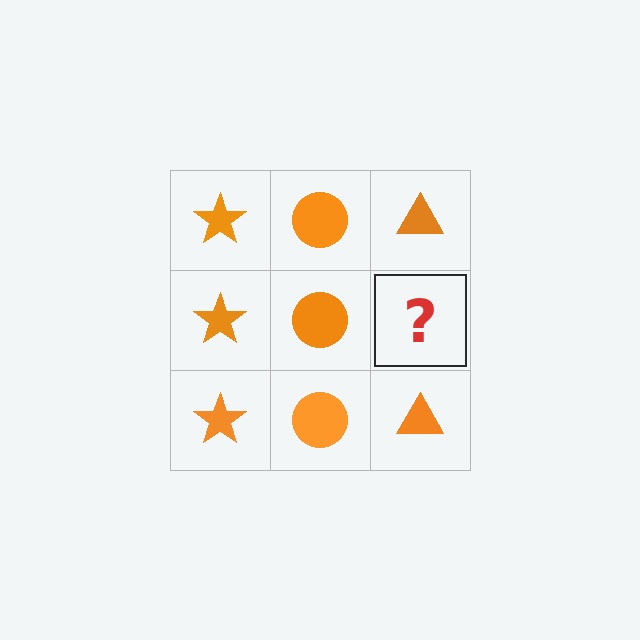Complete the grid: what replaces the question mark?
The question mark should be replaced with an orange triangle.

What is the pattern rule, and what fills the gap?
The rule is that each column has a consistent shape. The gap should be filled with an orange triangle.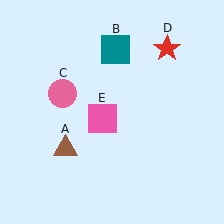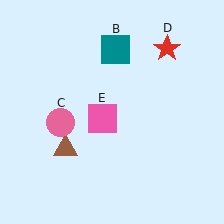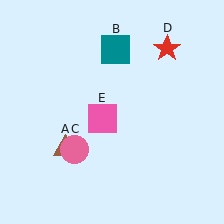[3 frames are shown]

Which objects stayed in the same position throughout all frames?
Brown triangle (object A) and teal square (object B) and red star (object D) and pink square (object E) remained stationary.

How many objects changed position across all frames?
1 object changed position: pink circle (object C).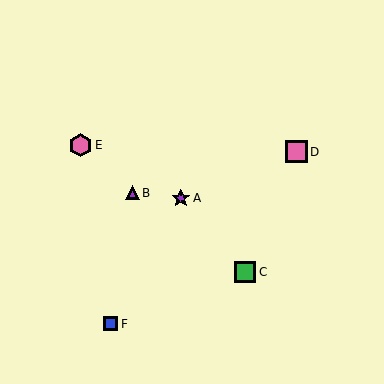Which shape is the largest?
The pink hexagon (labeled E) is the largest.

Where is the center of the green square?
The center of the green square is at (245, 272).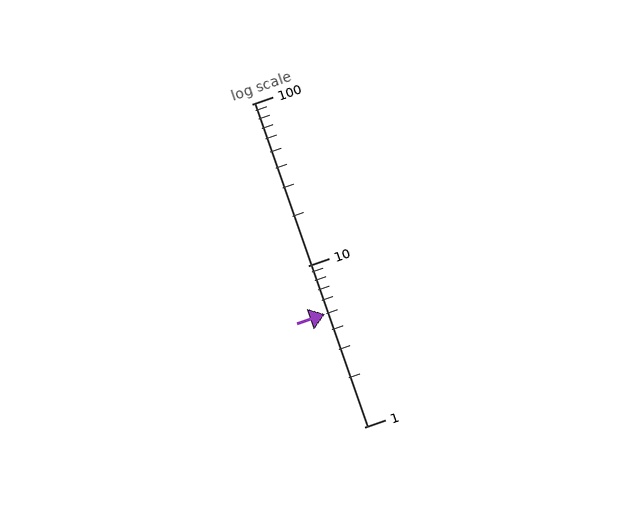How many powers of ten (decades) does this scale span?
The scale spans 2 decades, from 1 to 100.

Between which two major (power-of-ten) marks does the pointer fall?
The pointer is between 1 and 10.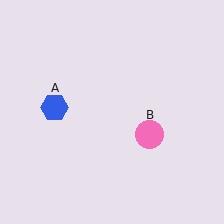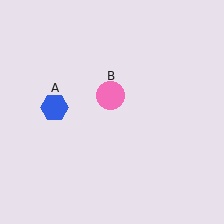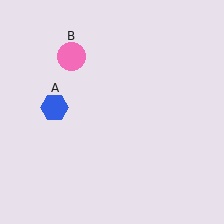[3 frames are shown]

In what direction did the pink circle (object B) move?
The pink circle (object B) moved up and to the left.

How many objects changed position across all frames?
1 object changed position: pink circle (object B).